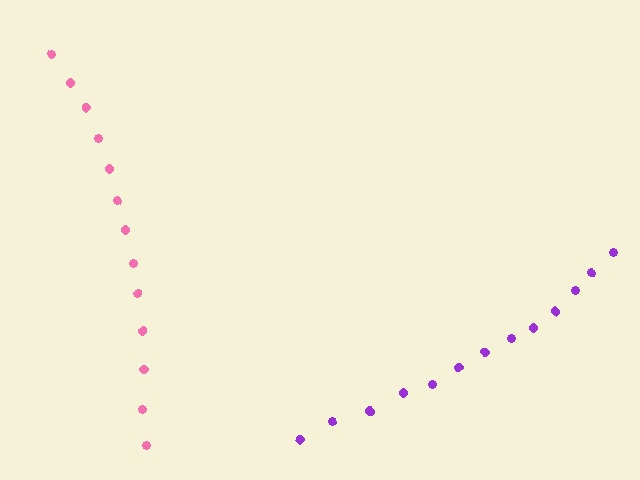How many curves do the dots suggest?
There are 2 distinct paths.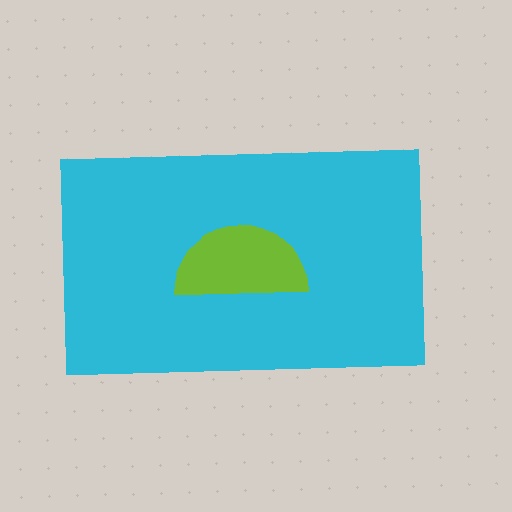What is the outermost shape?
The cyan rectangle.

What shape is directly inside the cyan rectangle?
The lime semicircle.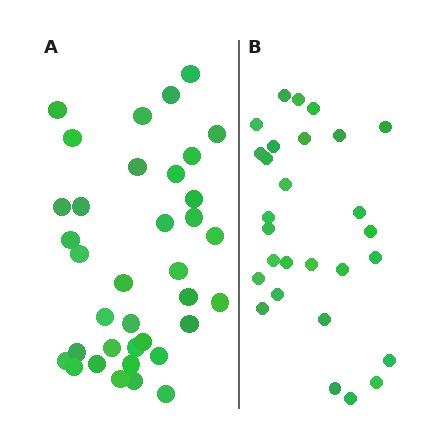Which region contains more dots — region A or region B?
Region A (the left region) has more dots.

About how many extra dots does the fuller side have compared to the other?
Region A has roughly 8 or so more dots than region B.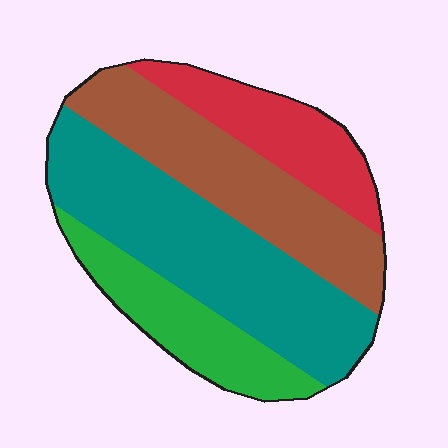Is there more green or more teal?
Teal.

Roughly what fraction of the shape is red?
Red takes up about one sixth (1/6) of the shape.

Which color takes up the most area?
Teal, at roughly 40%.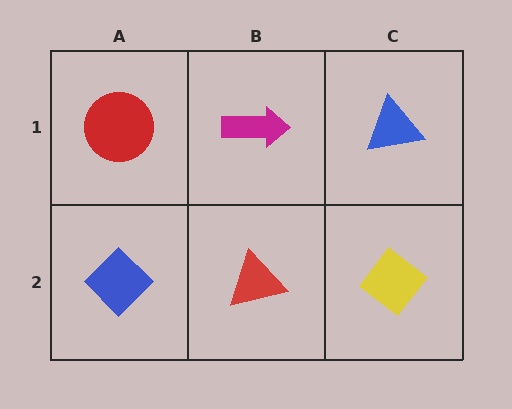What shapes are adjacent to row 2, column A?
A red circle (row 1, column A), a red triangle (row 2, column B).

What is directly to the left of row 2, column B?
A blue diamond.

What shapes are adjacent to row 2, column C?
A blue triangle (row 1, column C), a red triangle (row 2, column B).